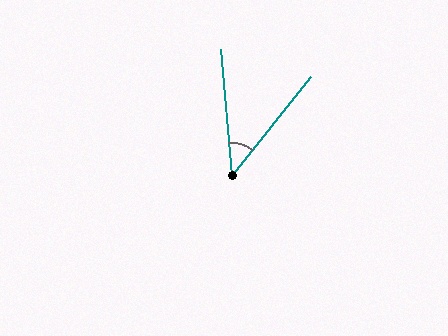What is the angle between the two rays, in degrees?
Approximately 44 degrees.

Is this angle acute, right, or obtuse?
It is acute.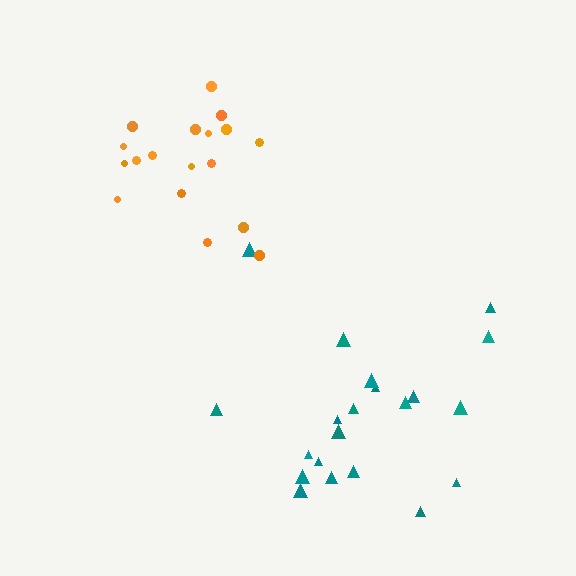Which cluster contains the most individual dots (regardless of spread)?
Teal (21).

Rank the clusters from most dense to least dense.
orange, teal.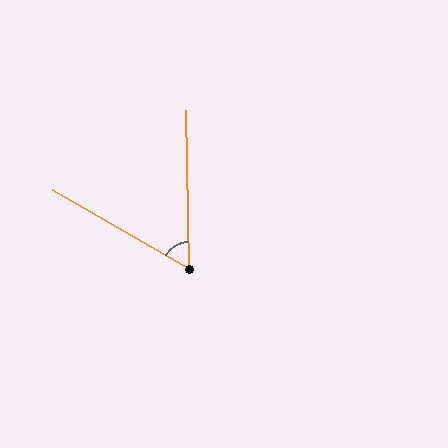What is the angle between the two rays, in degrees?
Approximately 59 degrees.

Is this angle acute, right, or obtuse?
It is acute.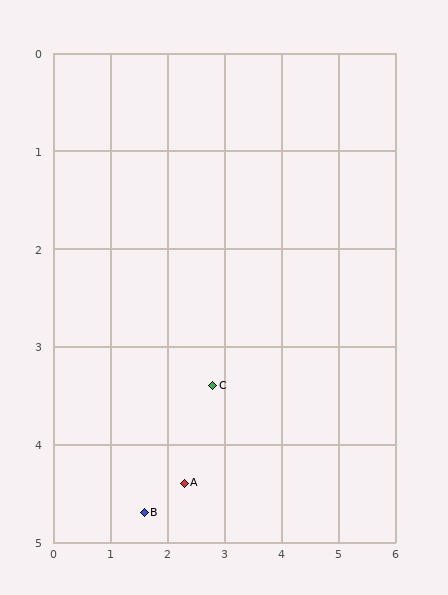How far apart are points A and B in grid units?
Points A and B are about 0.8 grid units apart.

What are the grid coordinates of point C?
Point C is at approximately (2.8, 3.4).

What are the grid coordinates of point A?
Point A is at approximately (2.3, 4.4).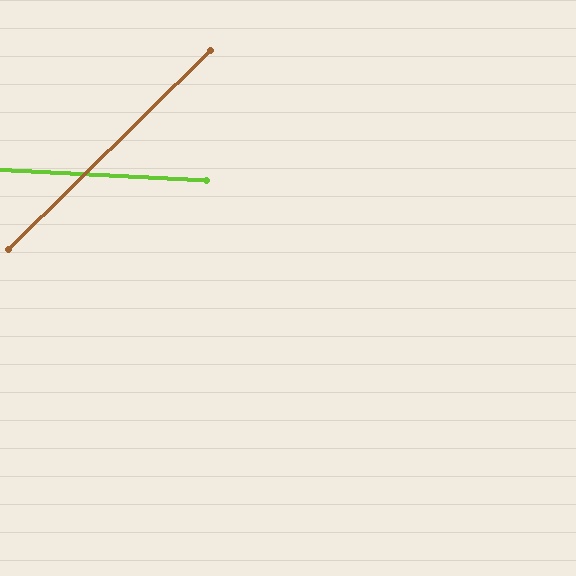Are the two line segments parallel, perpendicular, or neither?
Neither parallel nor perpendicular — they differ by about 47°.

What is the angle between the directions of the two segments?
Approximately 47 degrees.